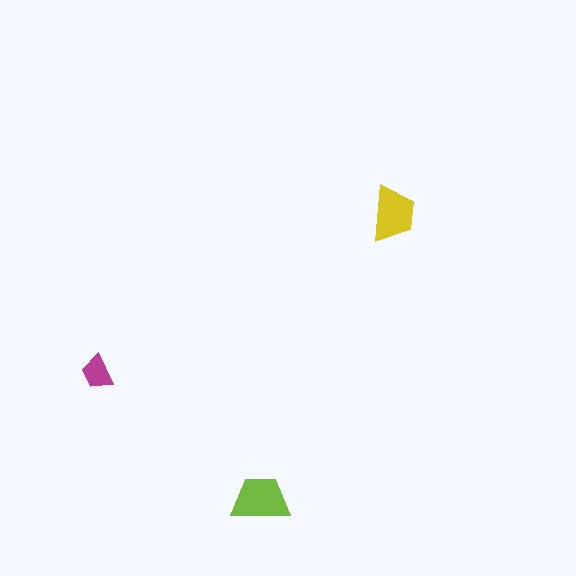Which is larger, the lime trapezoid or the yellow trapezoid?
The lime one.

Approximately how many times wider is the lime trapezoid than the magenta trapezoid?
About 1.5 times wider.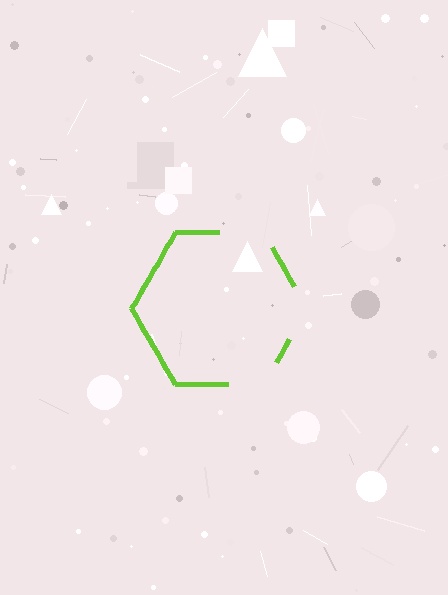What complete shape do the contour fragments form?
The contour fragments form a hexagon.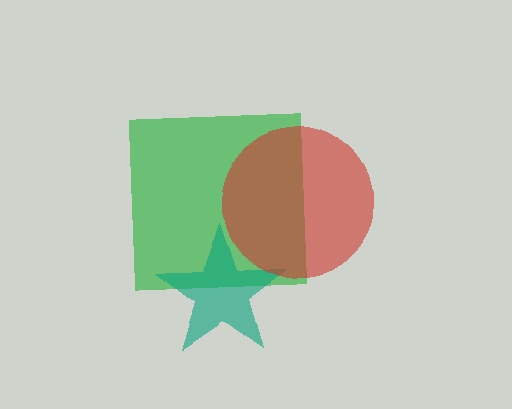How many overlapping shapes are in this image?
There are 3 overlapping shapes in the image.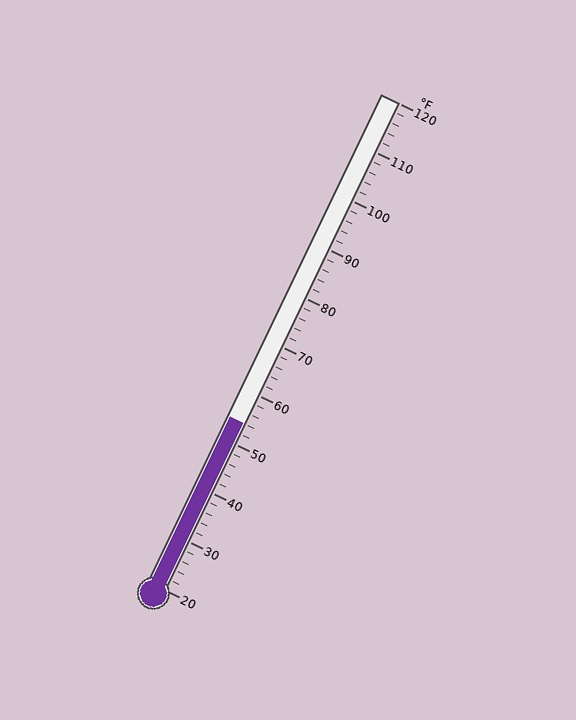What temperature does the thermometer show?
The thermometer shows approximately 54°F.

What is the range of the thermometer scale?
The thermometer scale ranges from 20°F to 120°F.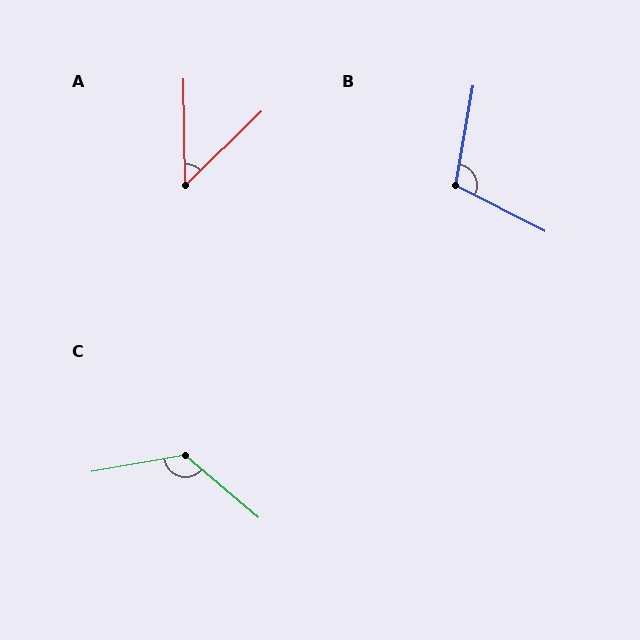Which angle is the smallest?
A, at approximately 47 degrees.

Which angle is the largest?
C, at approximately 130 degrees.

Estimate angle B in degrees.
Approximately 107 degrees.